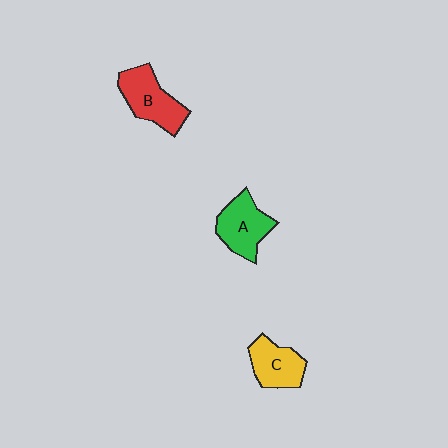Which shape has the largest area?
Shape B (red).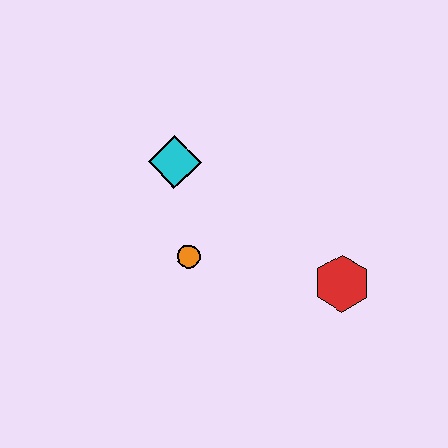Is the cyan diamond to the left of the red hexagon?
Yes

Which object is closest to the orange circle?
The cyan diamond is closest to the orange circle.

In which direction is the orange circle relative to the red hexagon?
The orange circle is to the left of the red hexagon.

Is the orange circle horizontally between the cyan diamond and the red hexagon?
Yes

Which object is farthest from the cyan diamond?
The red hexagon is farthest from the cyan diamond.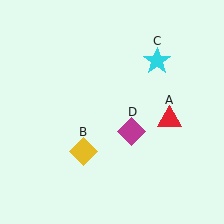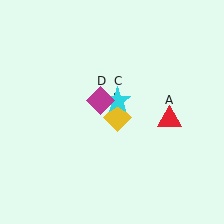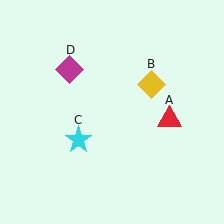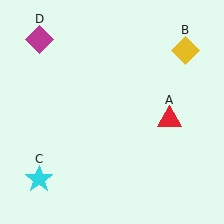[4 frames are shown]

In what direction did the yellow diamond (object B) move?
The yellow diamond (object B) moved up and to the right.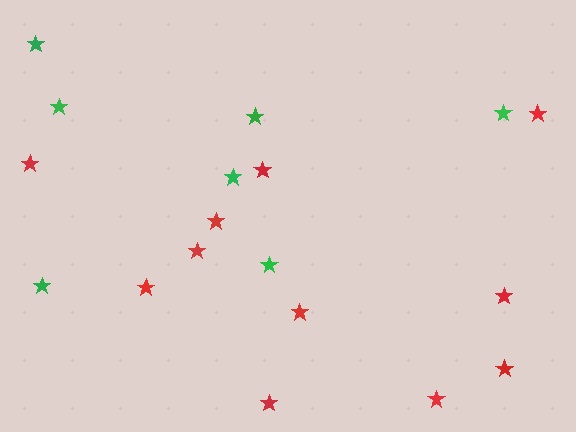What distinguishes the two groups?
There are 2 groups: one group of red stars (11) and one group of green stars (7).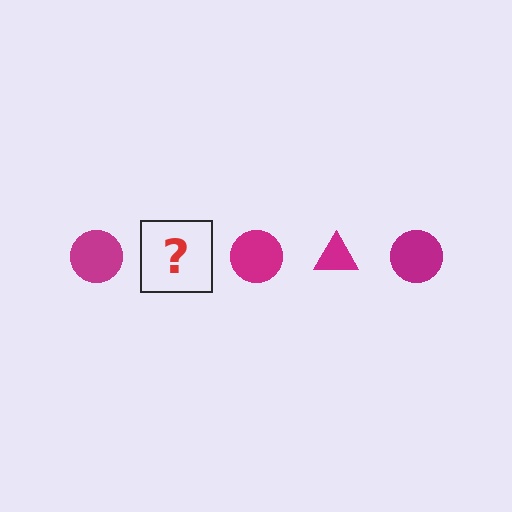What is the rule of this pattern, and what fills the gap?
The rule is that the pattern cycles through circle, triangle shapes in magenta. The gap should be filled with a magenta triangle.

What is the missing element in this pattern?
The missing element is a magenta triangle.